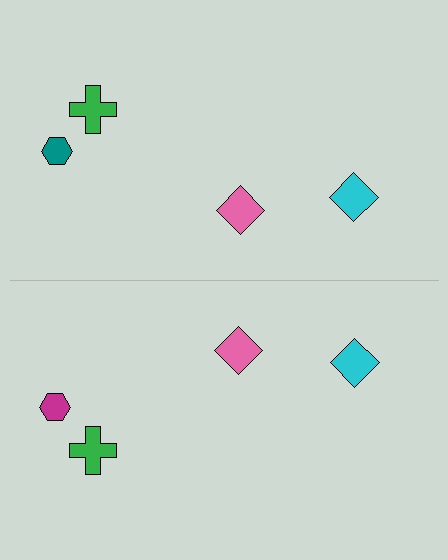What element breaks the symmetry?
The magenta hexagon on the bottom side breaks the symmetry — its mirror counterpart is teal.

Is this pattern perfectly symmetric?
No, the pattern is not perfectly symmetric. The magenta hexagon on the bottom side breaks the symmetry — its mirror counterpart is teal.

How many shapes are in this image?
There are 8 shapes in this image.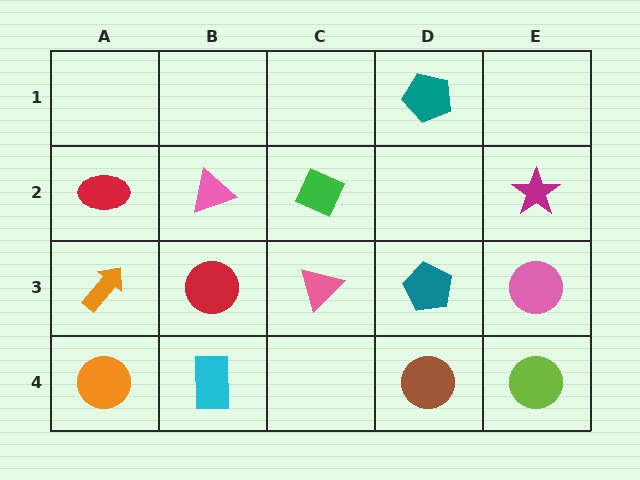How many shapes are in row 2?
4 shapes.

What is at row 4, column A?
An orange circle.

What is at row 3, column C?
A pink triangle.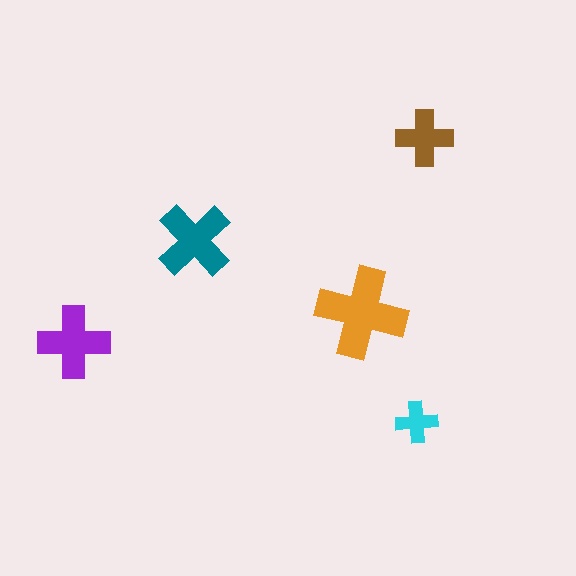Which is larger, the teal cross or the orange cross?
The orange one.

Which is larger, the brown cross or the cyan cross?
The brown one.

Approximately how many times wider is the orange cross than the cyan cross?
About 2 times wider.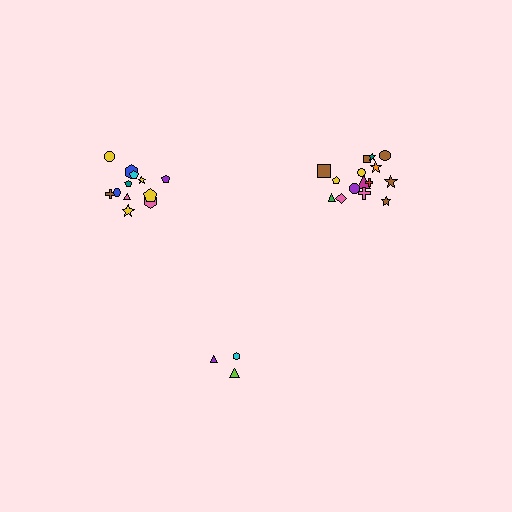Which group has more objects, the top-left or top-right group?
The top-right group.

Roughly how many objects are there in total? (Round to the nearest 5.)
Roughly 30 objects in total.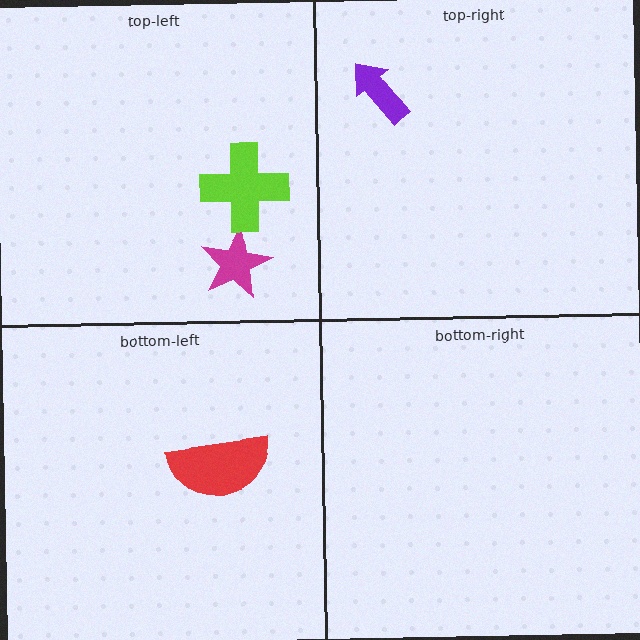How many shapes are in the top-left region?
2.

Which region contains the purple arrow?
The top-right region.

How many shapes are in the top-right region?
1.